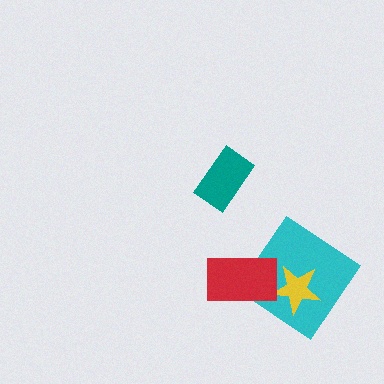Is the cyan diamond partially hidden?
Yes, it is partially covered by another shape.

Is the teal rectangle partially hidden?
No, no other shape covers it.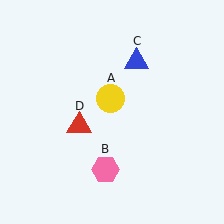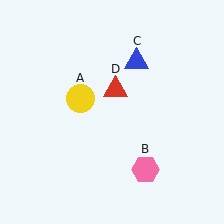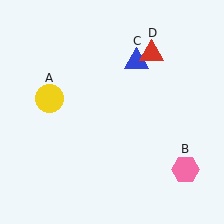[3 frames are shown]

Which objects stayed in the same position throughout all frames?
Blue triangle (object C) remained stationary.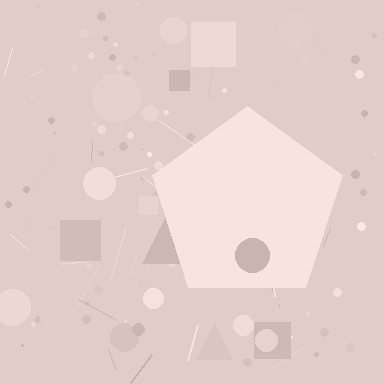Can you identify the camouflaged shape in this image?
The camouflaged shape is a pentagon.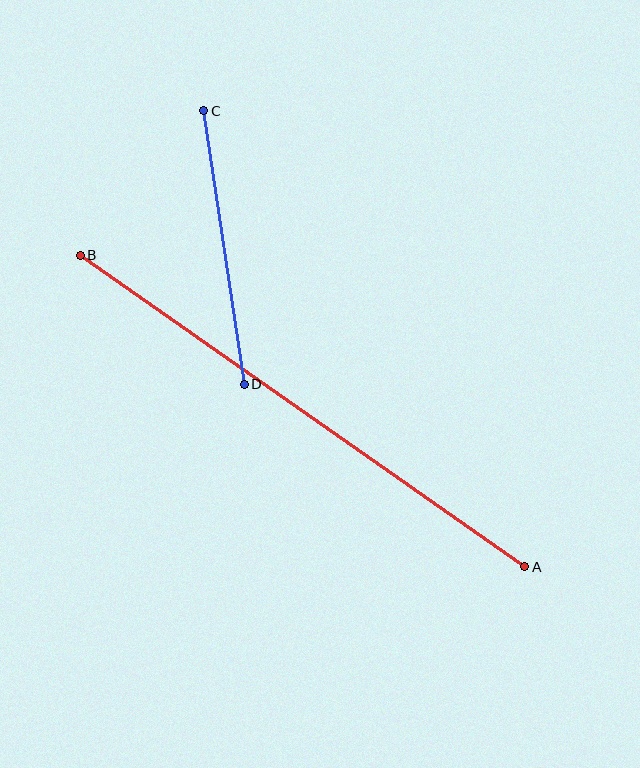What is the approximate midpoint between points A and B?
The midpoint is at approximately (303, 411) pixels.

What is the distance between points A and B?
The distance is approximately 543 pixels.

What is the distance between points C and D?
The distance is approximately 276 pixels.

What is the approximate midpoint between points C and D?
The midpoint is at approximately (224, 248) pixels.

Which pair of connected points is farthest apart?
Points A and B are farthest apart.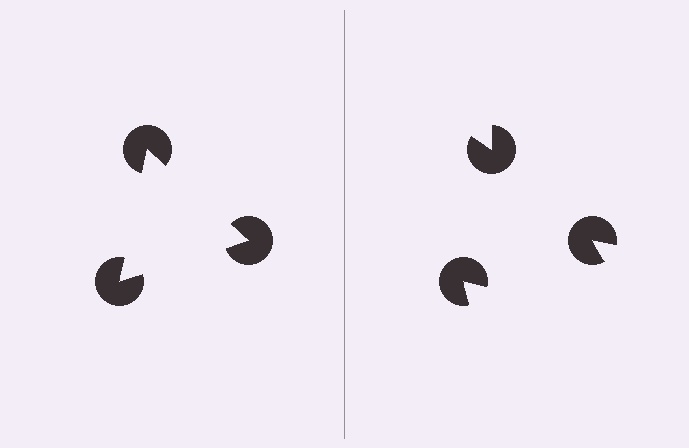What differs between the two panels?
The pac-man discs are positioned identically on both sides; only the wedge orientations differ. On the left they align to a triangle; on the right they are misaligned.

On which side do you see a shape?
An illusory triangle appears on the left side. On the right side the wedge cuts are rotated, so no coherent shape forms.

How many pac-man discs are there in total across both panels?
6 — 3 on each side.